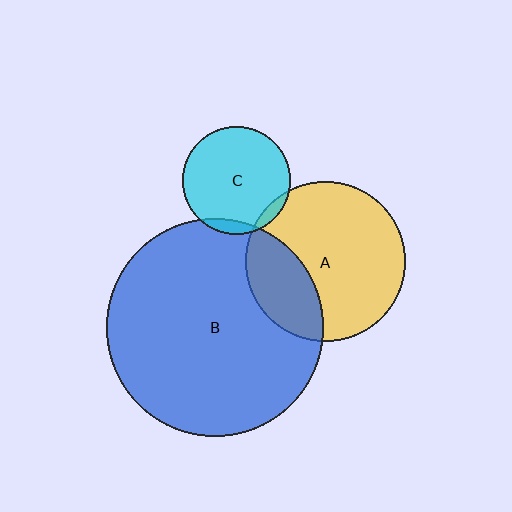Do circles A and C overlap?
Yes.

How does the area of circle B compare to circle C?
Approximately 4.1 times.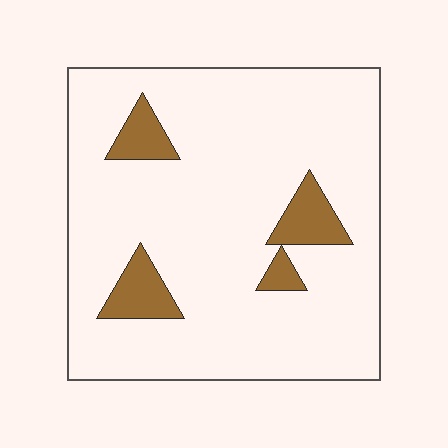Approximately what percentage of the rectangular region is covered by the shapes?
Approximately 10%.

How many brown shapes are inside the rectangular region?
4.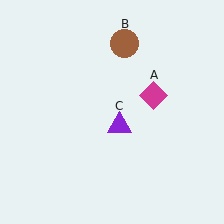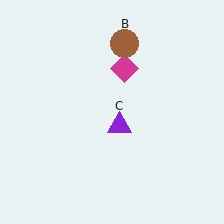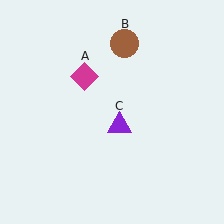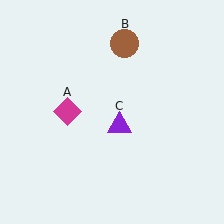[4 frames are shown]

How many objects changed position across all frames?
1 object changed position: magenta diamond (object A).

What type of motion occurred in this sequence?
The magenta diamond (object A) rotated counterclockwise around the center of the scene.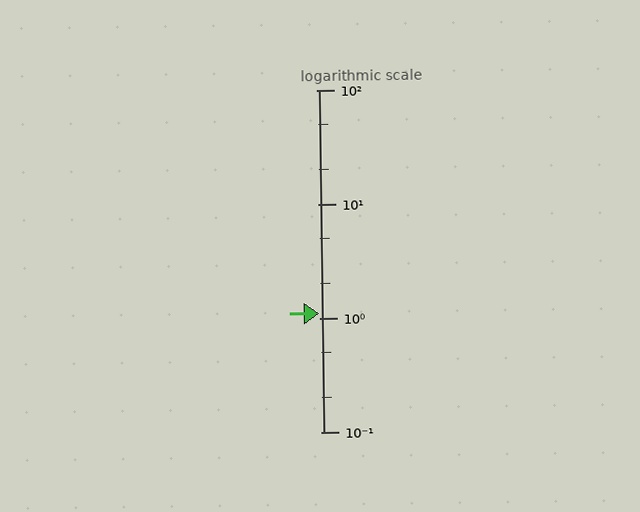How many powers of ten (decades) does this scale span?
The scale spans 3 decades, from 0.1 to 100.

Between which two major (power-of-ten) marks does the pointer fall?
The pointer is between 1 and 10.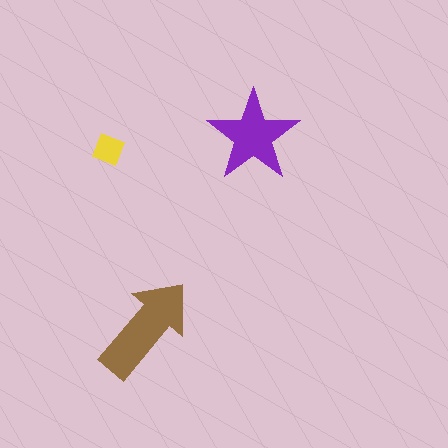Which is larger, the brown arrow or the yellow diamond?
The brown arrow.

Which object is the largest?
The brown arrow.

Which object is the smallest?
The yellow diamond.